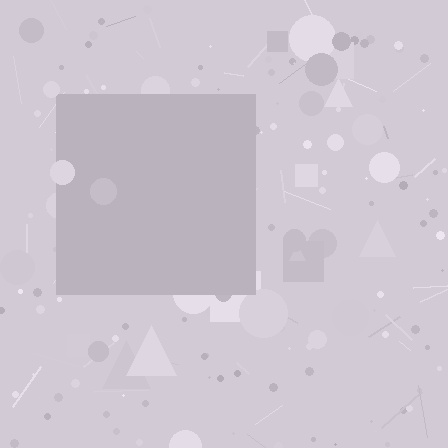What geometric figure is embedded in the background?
A square is embedded in the background.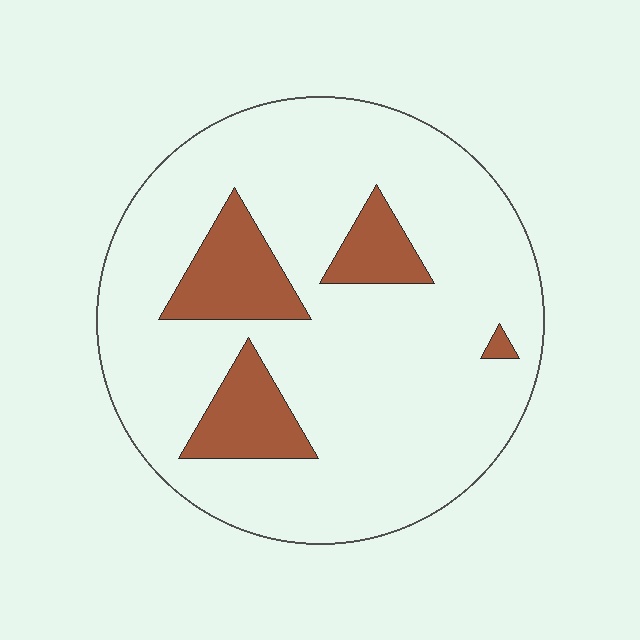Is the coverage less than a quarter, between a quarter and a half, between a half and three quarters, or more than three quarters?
Less than a quarter.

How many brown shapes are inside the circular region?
4.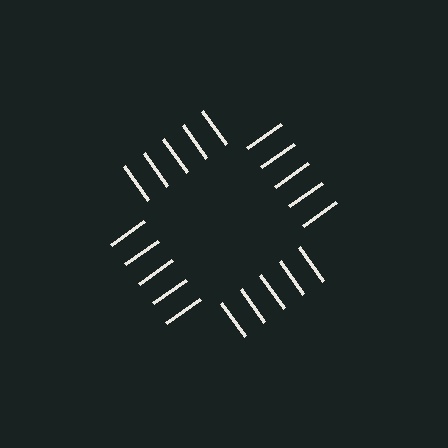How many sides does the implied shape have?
4 sides — the line-ends trace a square.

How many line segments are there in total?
20 — 5 along each of the 4 edges.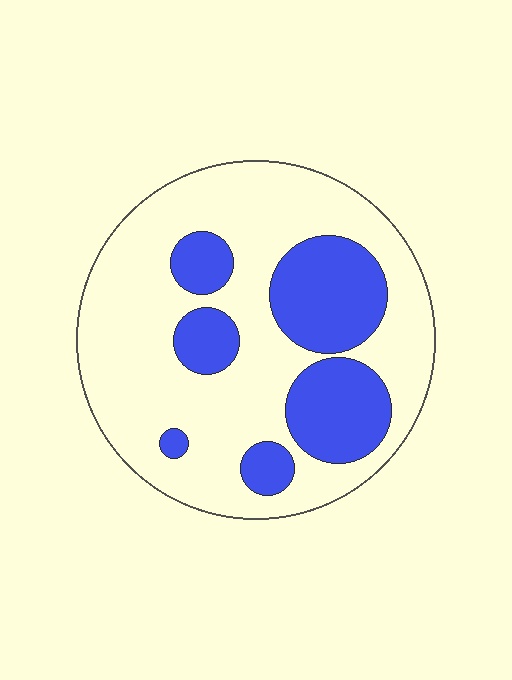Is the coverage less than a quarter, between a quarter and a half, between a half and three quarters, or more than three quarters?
Between a quarter and a half.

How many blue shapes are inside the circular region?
6.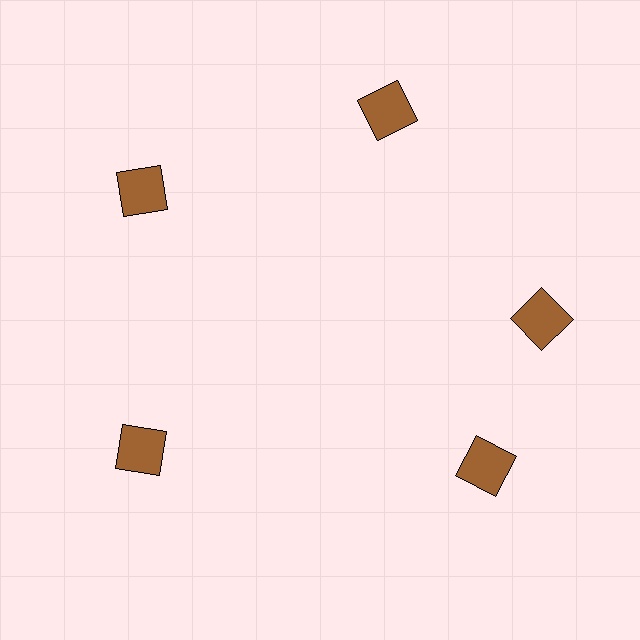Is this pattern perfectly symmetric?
No. The 5 brown squares are arranged in a ring, but one element near the 5 o'clock position is rotated out of alignment along the ring, breaking the 5-fold rotational symmetry.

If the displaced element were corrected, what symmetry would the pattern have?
It would have 5-fold rotational symmetry — the pattern would map onto itself every 72 degrees.